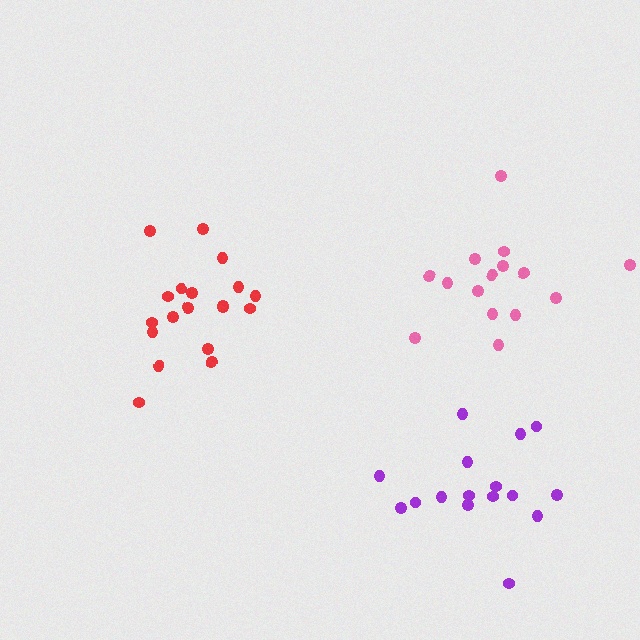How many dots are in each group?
Group 1: 19 dots, Group 2: 15 dots, Group 3: 16 dots (50 total).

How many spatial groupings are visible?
There are 3 spatial groupings.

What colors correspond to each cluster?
The clusters are colored: red, pink, purple.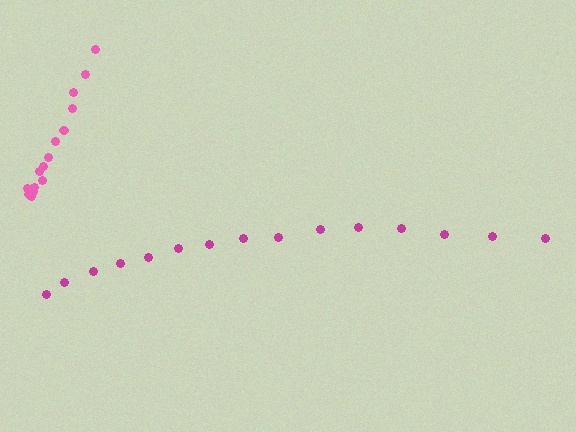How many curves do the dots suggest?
There are 2 distinct paths.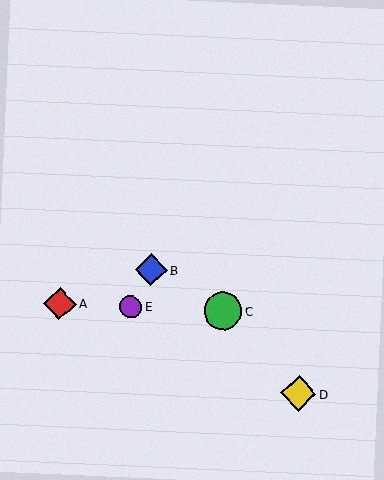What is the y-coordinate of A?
Object A is at y≈304.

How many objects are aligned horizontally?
3 objects (A, C, E) are aligned horizontally.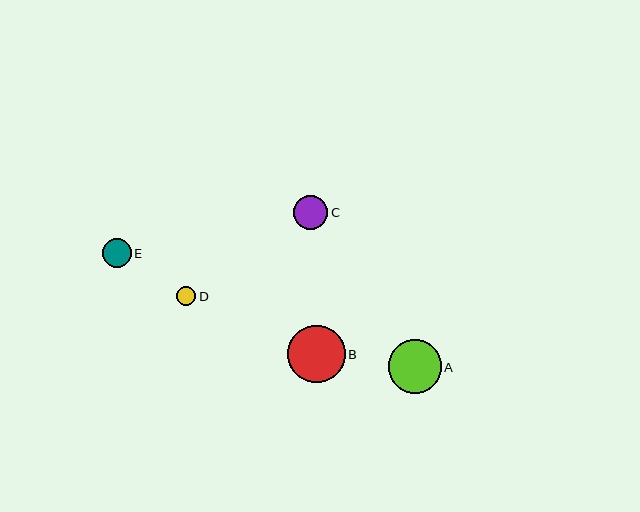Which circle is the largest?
Circle B is the largest with a size of approximately 57 pixels.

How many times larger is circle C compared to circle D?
Circle C is approximately 1.8 times the size of circle D.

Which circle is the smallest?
Circle D is the smallest with a size of approximately 19 pixels.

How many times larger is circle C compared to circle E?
Circle C is approximately 1.2 times the size of circle E.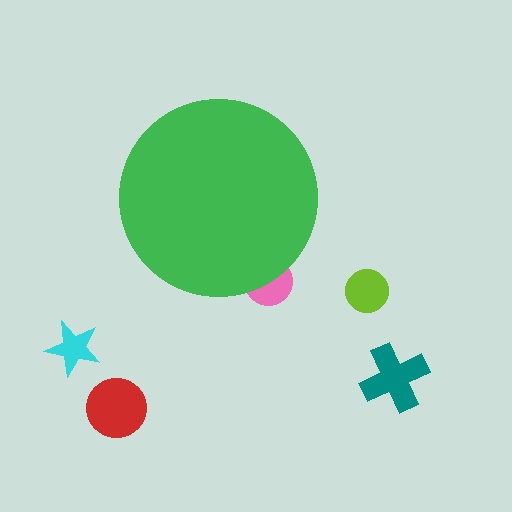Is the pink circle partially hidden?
Yes, the pink circle is partially hidden behind the green circle.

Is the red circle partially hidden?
No, the red circle is fully visible.